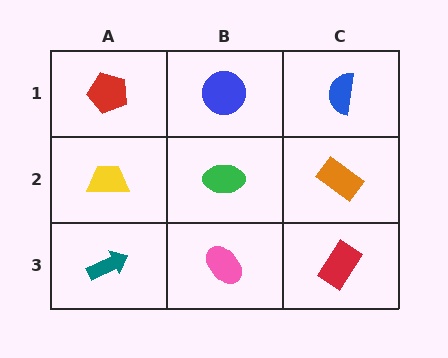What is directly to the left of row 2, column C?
A green ellipse.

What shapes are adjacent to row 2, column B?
A blue circle (row 1, column B), a pink ellipse (row 3, column B), a yellow trapezoid (row 2, column A), an orange rectangle (row 2, column C).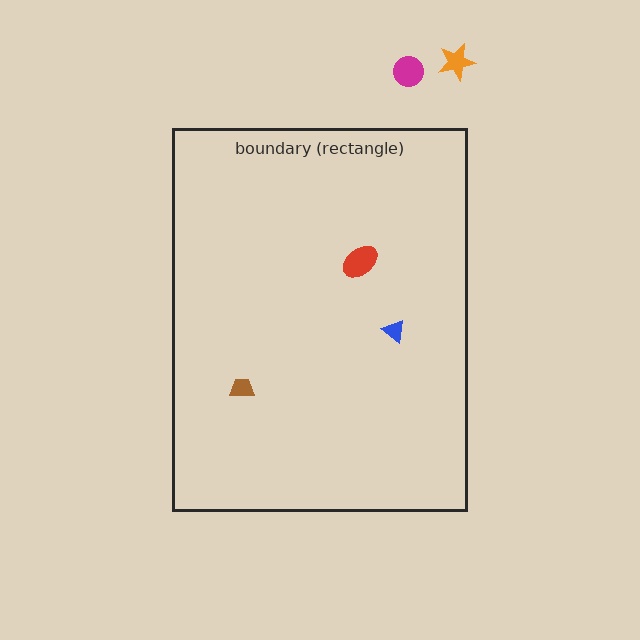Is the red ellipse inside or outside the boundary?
Inside.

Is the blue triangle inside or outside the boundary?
Inside.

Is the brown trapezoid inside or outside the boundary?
Inside.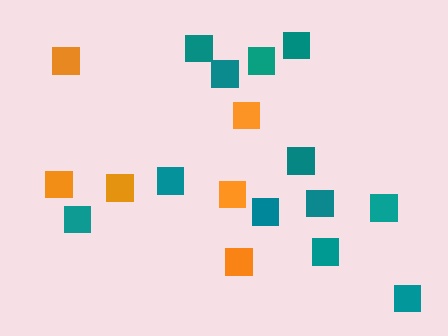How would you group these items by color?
There are 2 groups: one group of orange squares (6) and one group of teal squares (12).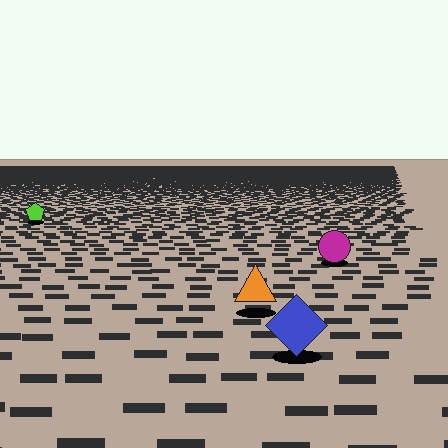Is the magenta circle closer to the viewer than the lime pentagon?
Yes. The magenta circle is closer — you can tell from the texture gradient: the ground texture is coarser near it.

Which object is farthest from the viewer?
The lime pentagon is farthest from the viewer. It appears smaller and the ground texture around it is denser.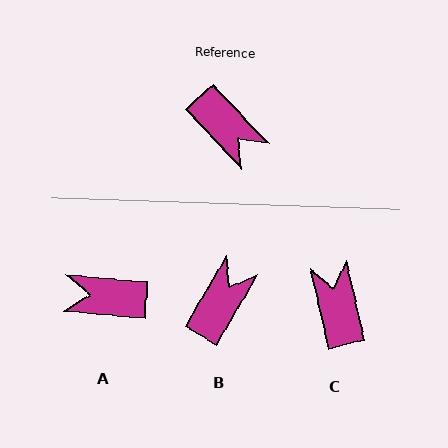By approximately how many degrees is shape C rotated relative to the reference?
Approximately 150 degrees counter-clockwise.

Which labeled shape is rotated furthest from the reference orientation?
C, about 150 degrees away.